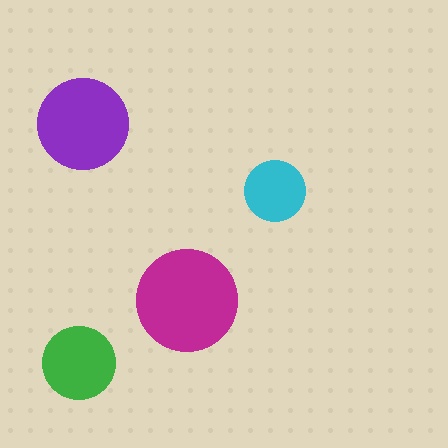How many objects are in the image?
There are 4 objects in the image.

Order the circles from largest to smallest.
the magenta one, the purple one, the green one, the cyan one.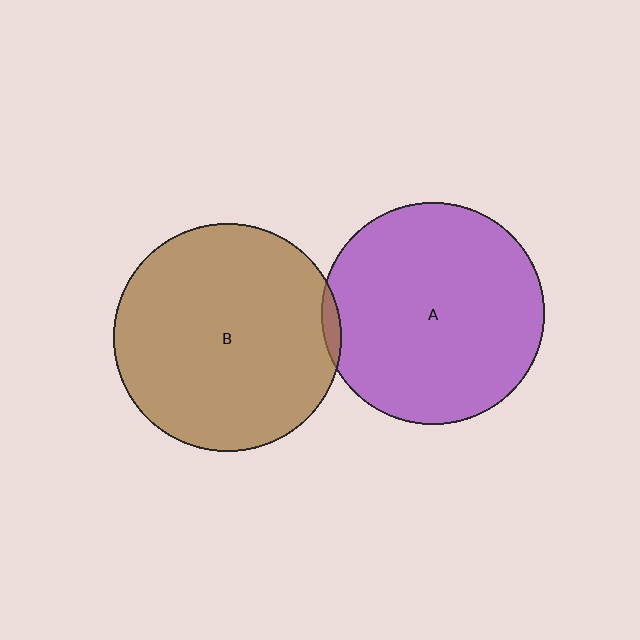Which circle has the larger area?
Circle B (brown).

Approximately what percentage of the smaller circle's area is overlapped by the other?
Approximately 5%.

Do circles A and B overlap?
Yes.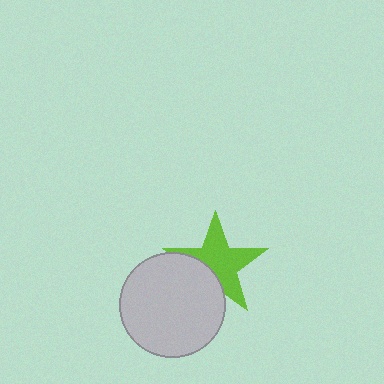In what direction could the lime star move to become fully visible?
The lime star could move toward the upper-right. That would shift it out from behind the light gray circle entirely.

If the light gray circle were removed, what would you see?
You would see the complete lime star.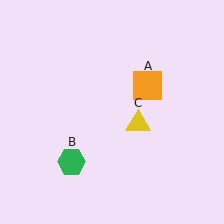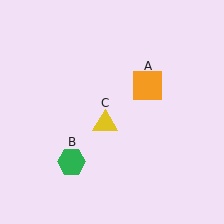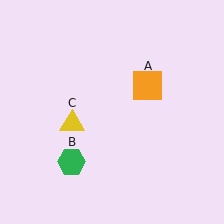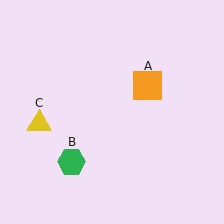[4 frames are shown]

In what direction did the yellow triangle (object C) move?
The yellow triangle (object C) moved left.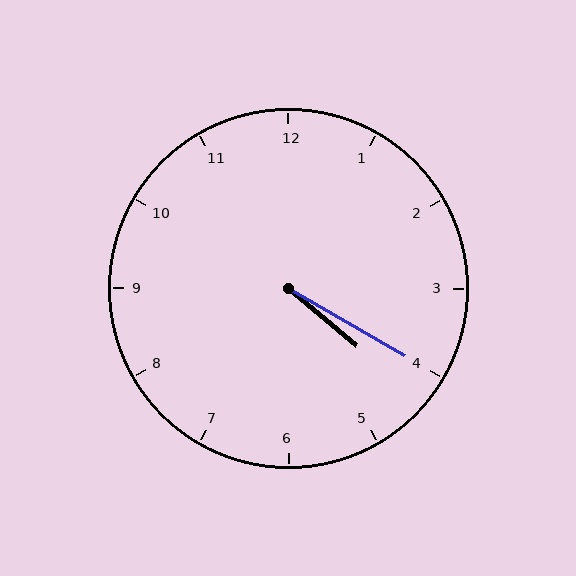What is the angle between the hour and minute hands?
Approximately 10 degrees.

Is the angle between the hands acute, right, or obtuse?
It is acute.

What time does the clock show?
4:20.